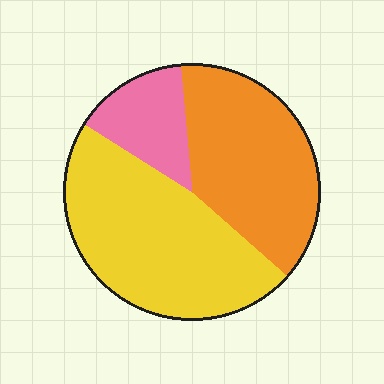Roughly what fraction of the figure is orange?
Orange covers 38% of the figure.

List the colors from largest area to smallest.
From largest to smallest: yellow, orange, pink.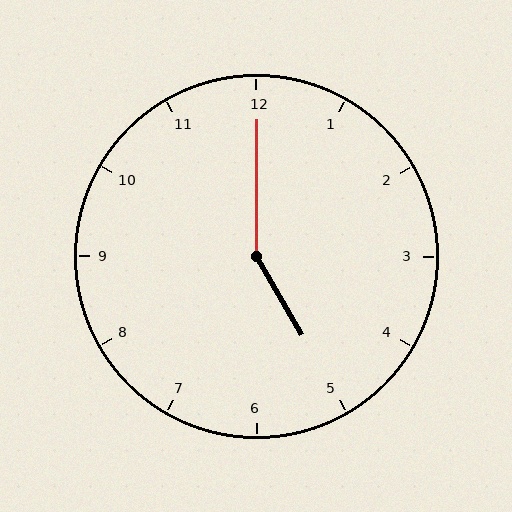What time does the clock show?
5:00.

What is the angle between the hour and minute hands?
Approximately 150 degrees.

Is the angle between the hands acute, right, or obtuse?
It is obtuse.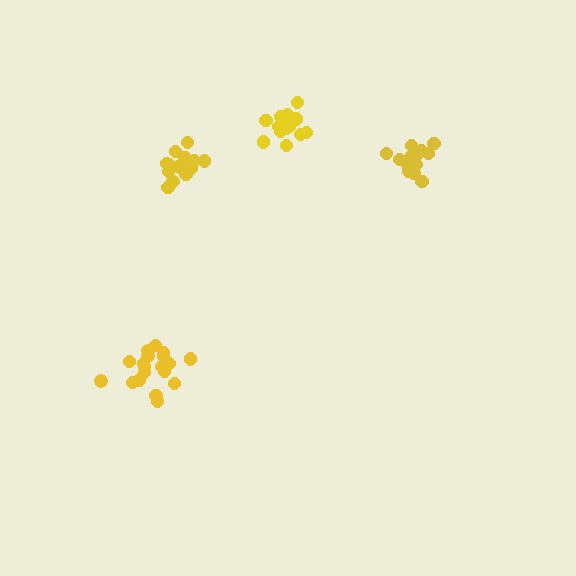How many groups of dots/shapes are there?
There are 4 groups.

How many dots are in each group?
Group 1: 19 dots, Group 2: 15 dots, Group 3: 18 dots, Group 4: 14 dots (66 total).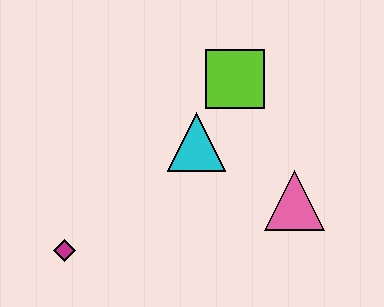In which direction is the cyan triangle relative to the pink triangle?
The cyan triangle is to the left of the pink triangle.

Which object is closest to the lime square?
The cyan triangle is closest to the lime square.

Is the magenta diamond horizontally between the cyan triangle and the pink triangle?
No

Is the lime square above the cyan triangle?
Yes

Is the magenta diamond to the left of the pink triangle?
Yes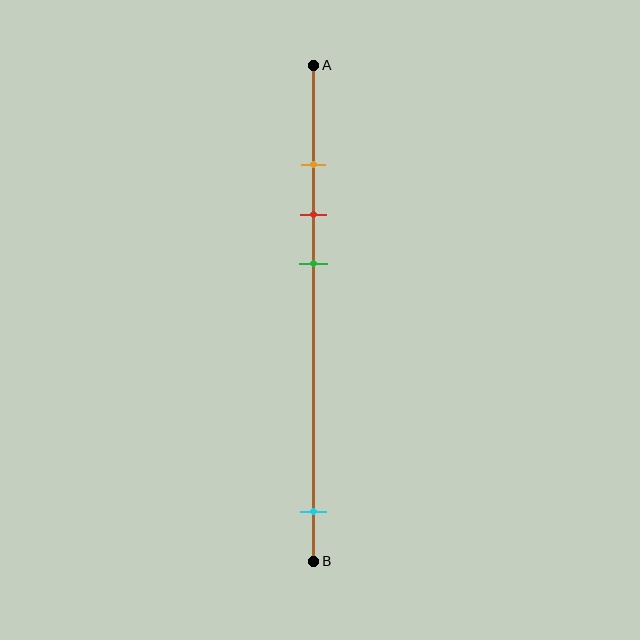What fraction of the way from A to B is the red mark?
The red mark is approximately 30% (0.3) of the way from A to B.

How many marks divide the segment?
There are 4 marks dividing the segment.